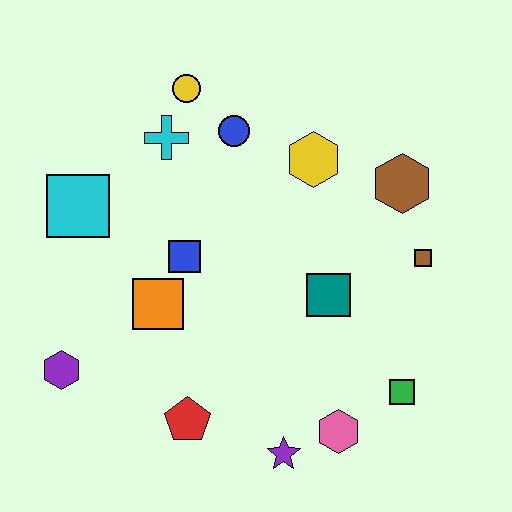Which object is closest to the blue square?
The orange square is closest to the blue square.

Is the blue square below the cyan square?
Yes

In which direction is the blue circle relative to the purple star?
The blue circle is above the purple star.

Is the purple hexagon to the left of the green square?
Yes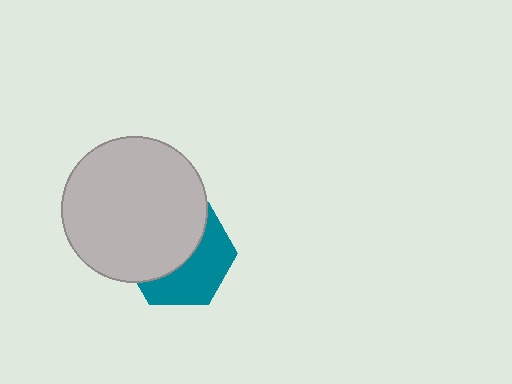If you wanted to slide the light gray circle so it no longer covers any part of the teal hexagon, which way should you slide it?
Slide it toward the upper-left — that is the most direct way to separate the two shapes.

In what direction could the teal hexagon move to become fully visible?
The teal hexagon could move toward the lower-right. That would shift it out from behind the light gray circle entirely.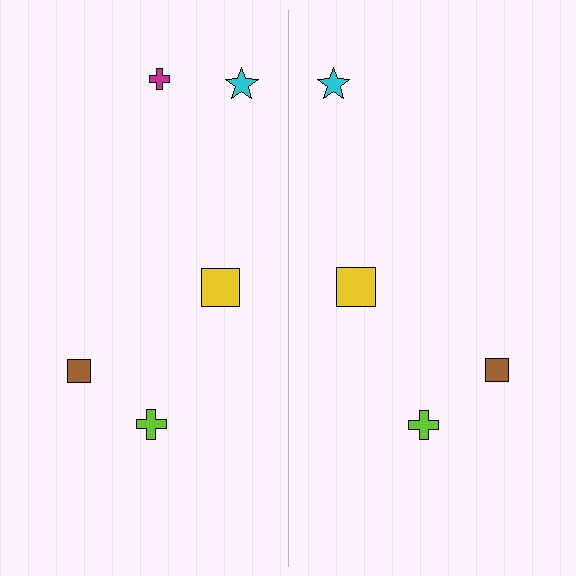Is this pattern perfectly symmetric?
No, the pattern is not perfectly symmetric. A magenta cross is missing from the right side.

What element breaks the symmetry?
A magenta cross is missing from the right side.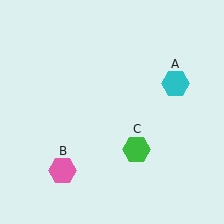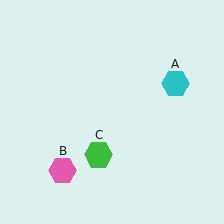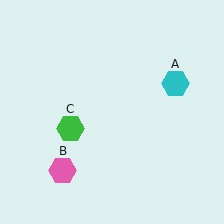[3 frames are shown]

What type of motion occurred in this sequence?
The green hexagon (object C) rotated clockwise around the center of the scene.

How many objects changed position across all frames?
1 object changed position: green hexagon (object C).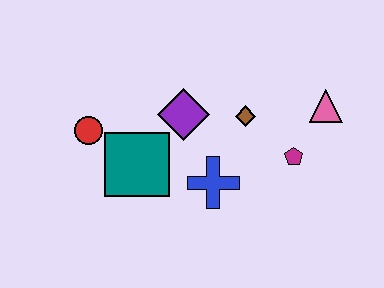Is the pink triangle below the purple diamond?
No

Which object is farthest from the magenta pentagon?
The red circle is farthest from the magenta pentagon.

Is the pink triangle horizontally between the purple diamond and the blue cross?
No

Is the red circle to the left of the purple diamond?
Yes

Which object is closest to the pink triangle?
The magenta pentagon is closest to the pink triangle.